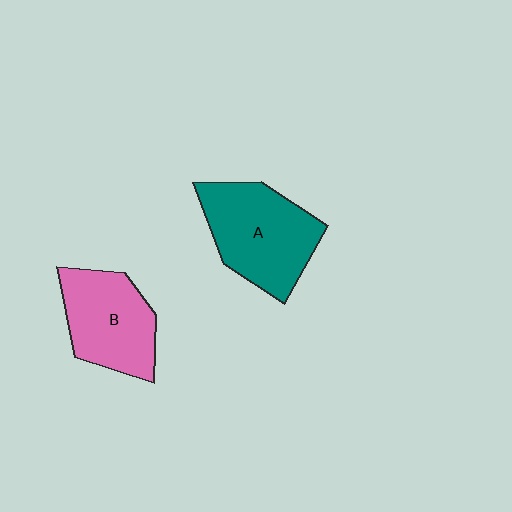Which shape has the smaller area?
Shape B (pink).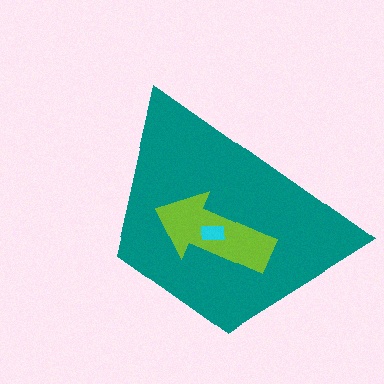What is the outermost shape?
The teal trapezoid.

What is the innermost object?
The cyan rectangle.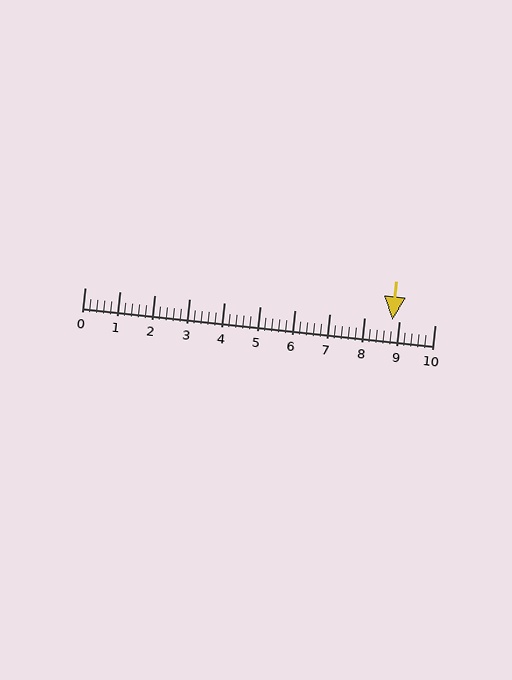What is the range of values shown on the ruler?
The ruler shows values from 0 to 10.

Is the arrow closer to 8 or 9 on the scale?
The arrow is closer to 9.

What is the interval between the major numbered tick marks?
The major tick marks are spaced 1 units apart.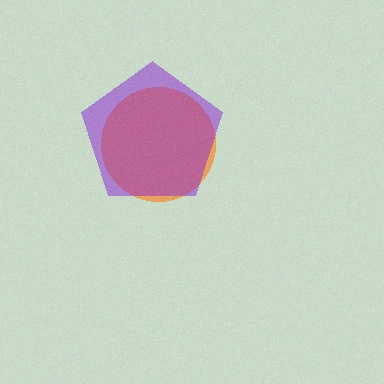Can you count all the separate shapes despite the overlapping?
Yes, there are 2 separate shapes.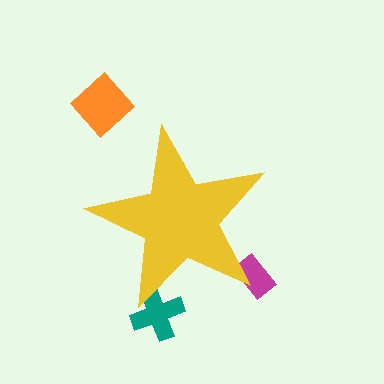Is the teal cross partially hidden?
Yes, the teal cross is partially hidden behind the yellow star.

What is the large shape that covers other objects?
A yellow star.